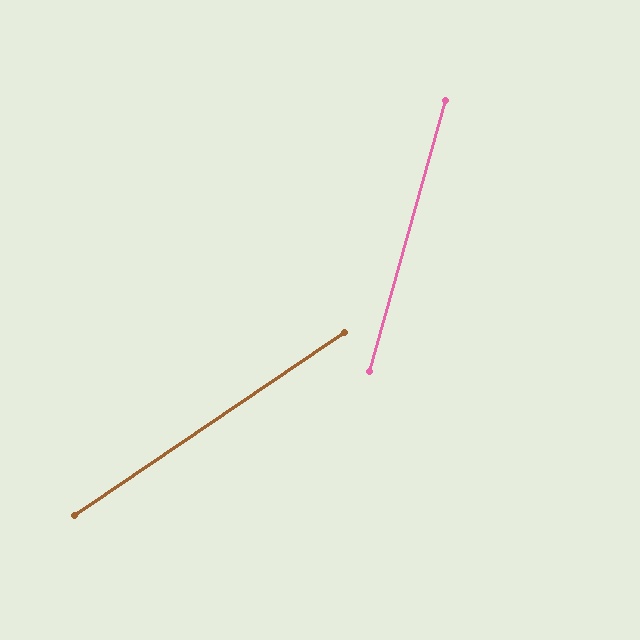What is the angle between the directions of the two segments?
Approximately 40 degrees.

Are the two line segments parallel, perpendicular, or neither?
Neither parallel nor perpendicular — they differ by about 40°.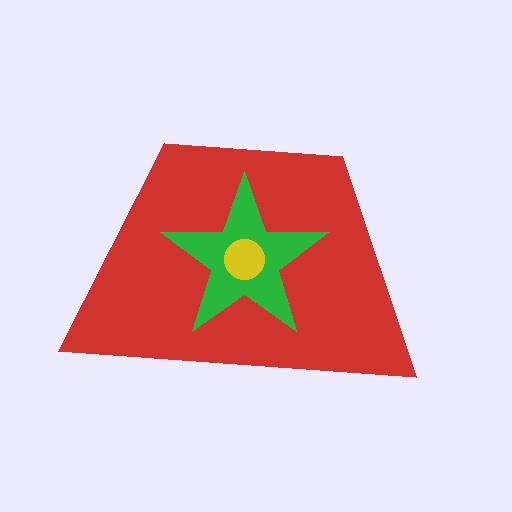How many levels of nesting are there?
3.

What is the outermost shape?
The red trapezoid.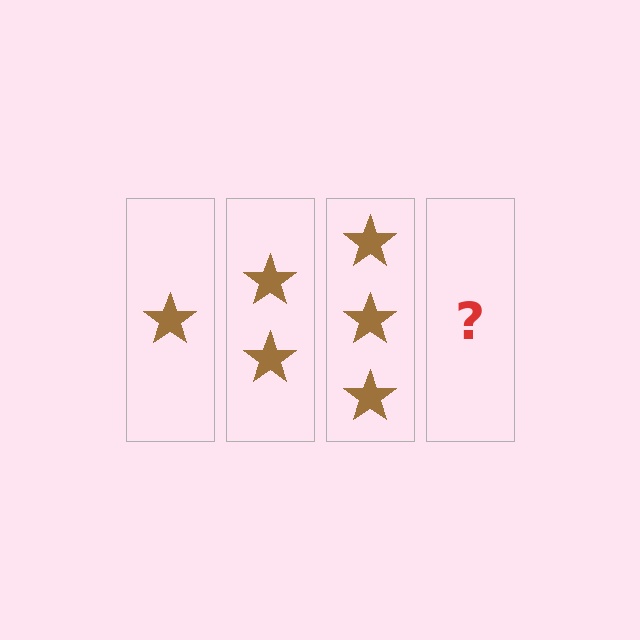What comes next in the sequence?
The next element should be 4 stars.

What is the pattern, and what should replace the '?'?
The pattern is that each step adds one more star. The '?' should be 4 stars.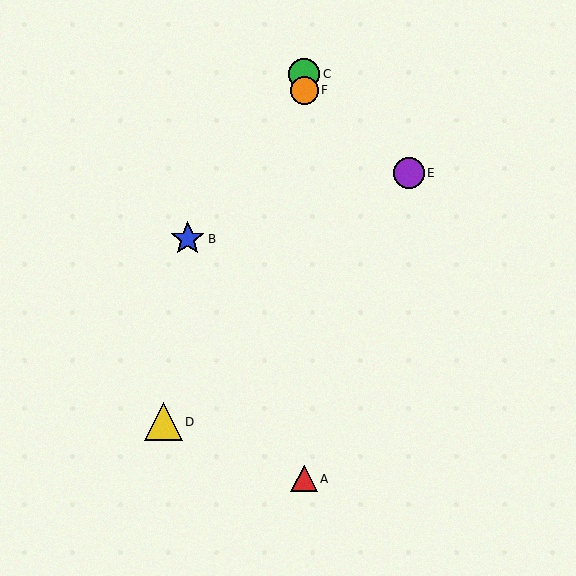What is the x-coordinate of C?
Object C is at x≈304.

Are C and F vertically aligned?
Yes, both are at x≈304.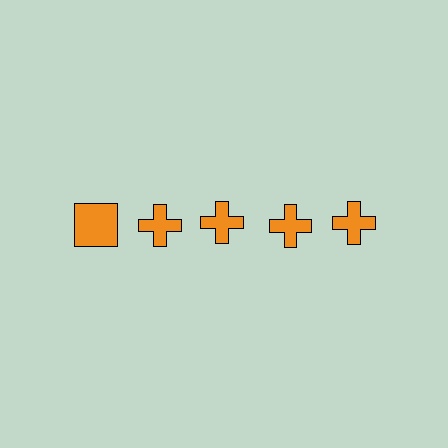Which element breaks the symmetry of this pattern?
The orange square in the top row, leftmost column breaks the symmetry. All other shapes are orange crosses.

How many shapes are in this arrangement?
There are 5 shapes arranged in a grid pattern.